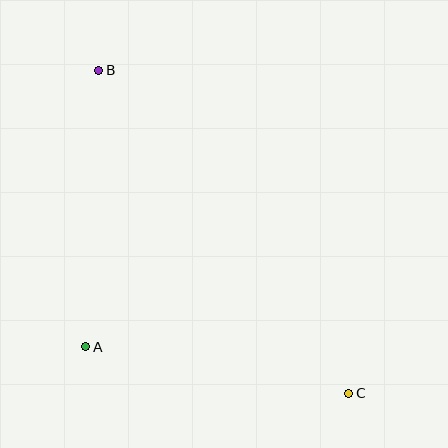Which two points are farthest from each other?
Points B and C are farthest from each other.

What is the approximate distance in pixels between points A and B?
The distance between A and B is approximately 277 pixels.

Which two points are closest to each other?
Points A and C are closest to each other.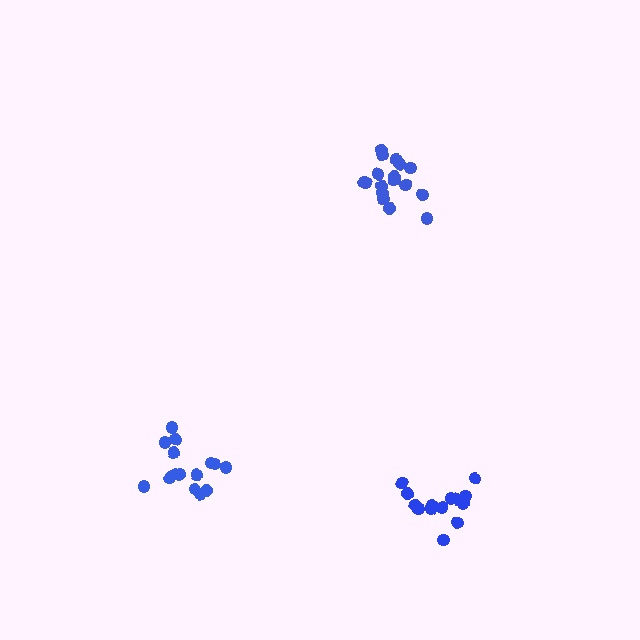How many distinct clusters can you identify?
There are 3 distinct clusters.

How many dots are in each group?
Group 1: 17 dots, Group 2: 16 dots, Group 3: 14 dots (47 total).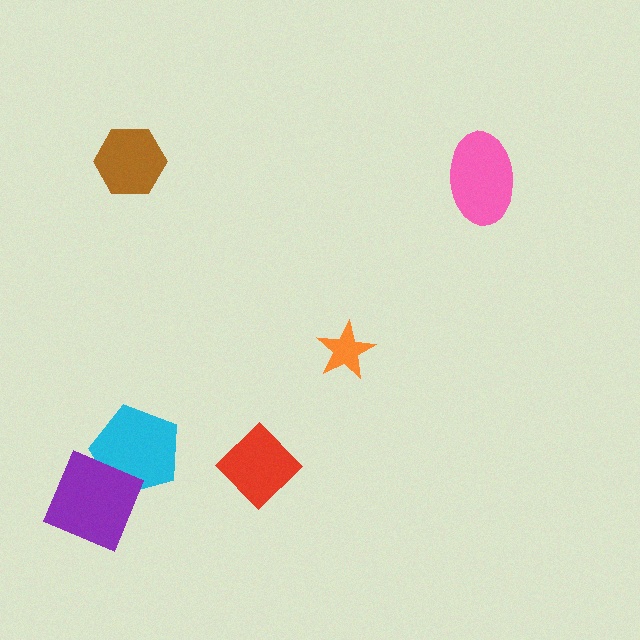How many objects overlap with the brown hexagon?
0 objects overlap with the brown hexagon.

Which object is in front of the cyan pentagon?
The purple square is in front of the cyan pentagon.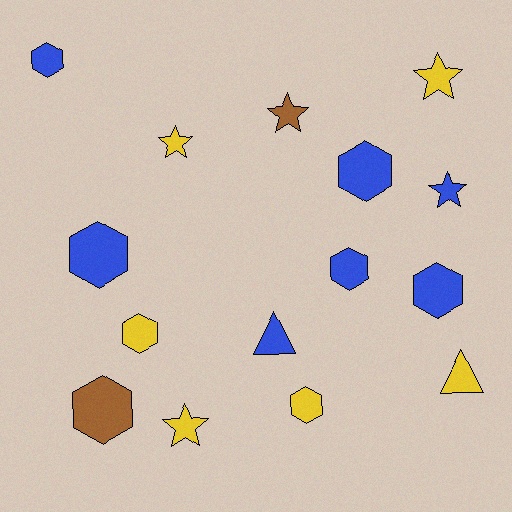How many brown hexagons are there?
There is 1 brown hexagon.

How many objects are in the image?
There are 15 objects.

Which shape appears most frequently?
Hexagon, with 8 objects.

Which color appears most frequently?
Blue, with 7 objects.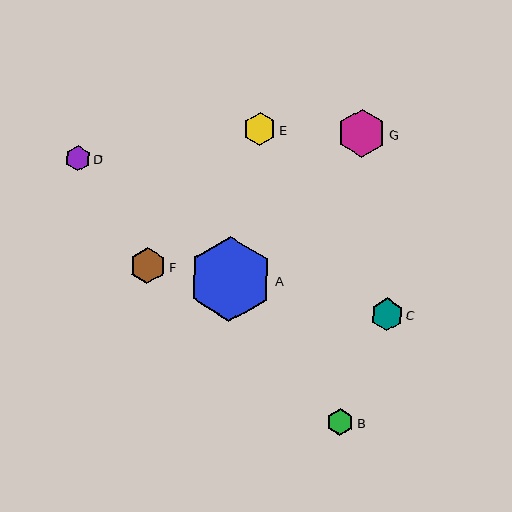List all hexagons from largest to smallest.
From largest to smallest: A, G, F, E, C, B, D.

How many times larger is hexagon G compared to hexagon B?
Hexagon G is approximately 1.8 times the size of hexagon B.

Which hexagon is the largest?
Hexagon A is the largest with a size of approximately 84 pixels.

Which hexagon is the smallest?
Hexagon D is the smallest with a size of approximately 25 pixels.